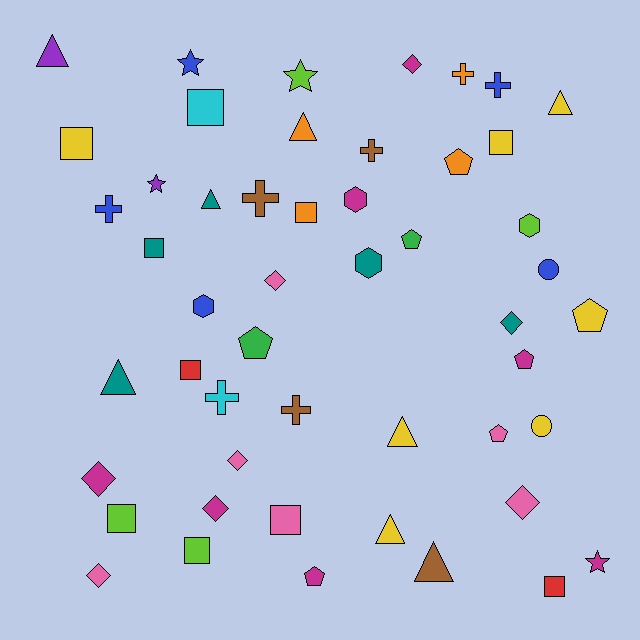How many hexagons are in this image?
There are 4 hexagons.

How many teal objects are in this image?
There are 5 teal objects.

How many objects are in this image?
There are 50 objects.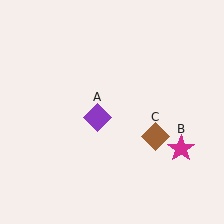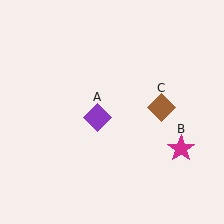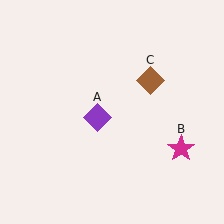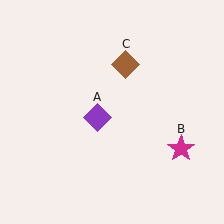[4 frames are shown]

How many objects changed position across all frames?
1 object changed position: brown diamond (object C).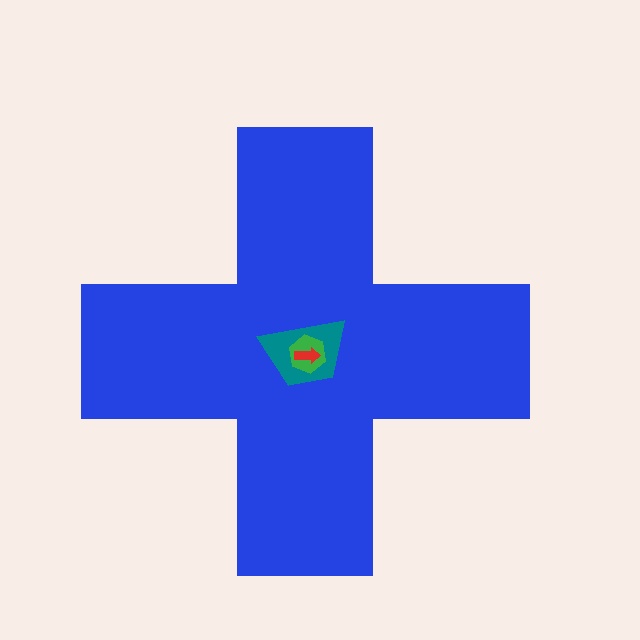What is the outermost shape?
The blue cross.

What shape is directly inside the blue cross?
The teal trapezoid.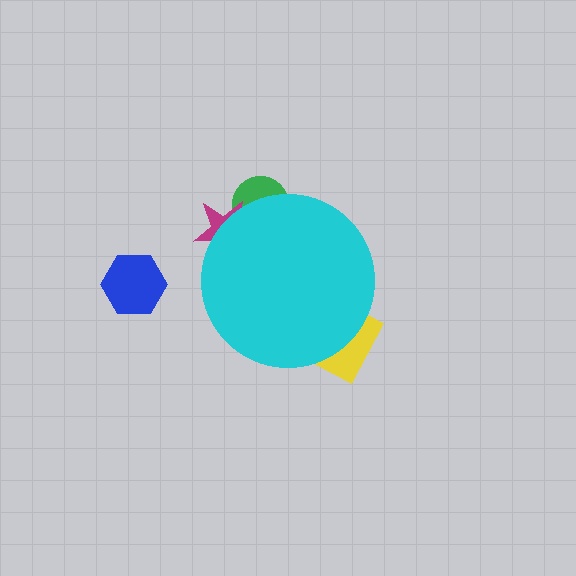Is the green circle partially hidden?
Yes, the green circle is partially hidden behind the cyan circle.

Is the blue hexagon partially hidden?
No, the blue hexagon is fully visible.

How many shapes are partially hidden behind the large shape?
3 shapes are partially hidden.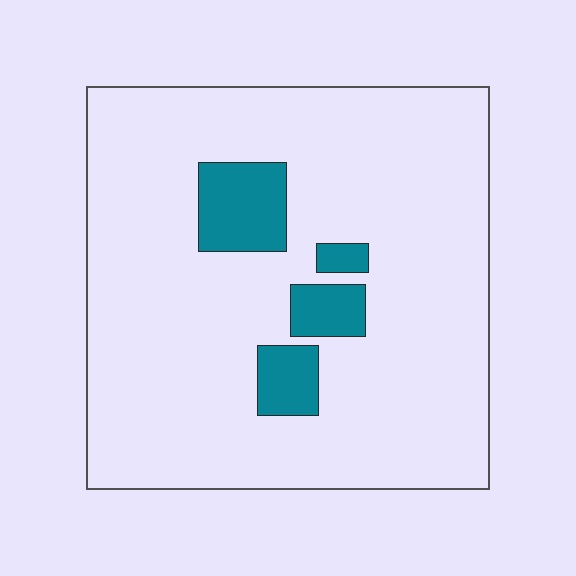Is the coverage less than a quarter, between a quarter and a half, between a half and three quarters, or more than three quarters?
Less than a quarter.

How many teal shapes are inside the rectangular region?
4.